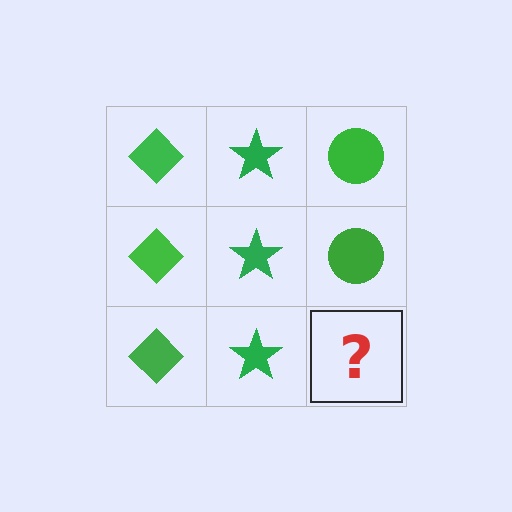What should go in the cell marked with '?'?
The missing cell should contain a green circle.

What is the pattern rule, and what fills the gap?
The rule is that each column has a consistent shape. The gap should be filled with a green circle.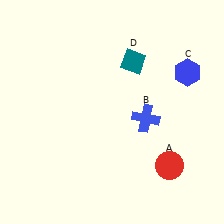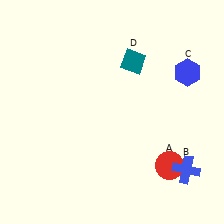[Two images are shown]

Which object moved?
The blue cross (B) moved down.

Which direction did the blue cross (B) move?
The blue cross (B) moved down.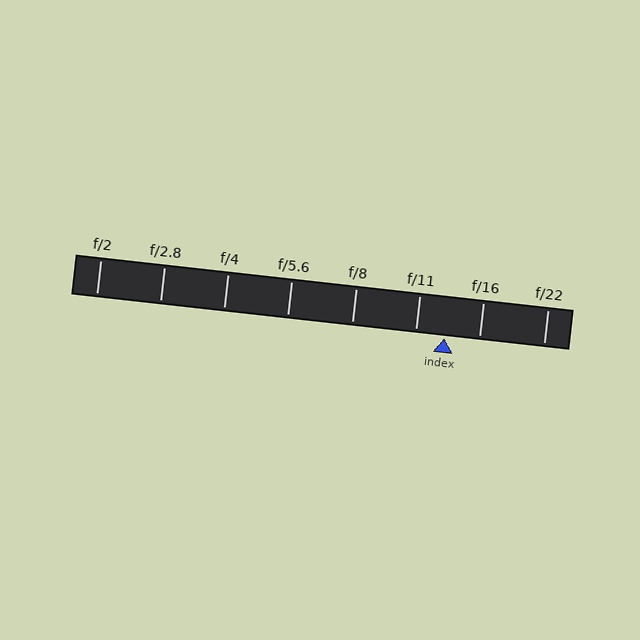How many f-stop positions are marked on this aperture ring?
There are 8 f-stop positions marked.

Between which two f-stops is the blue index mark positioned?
The index mark is between f/11 and f/16.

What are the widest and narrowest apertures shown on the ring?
The widest aperture shown is f/2 and the narrowest is f/22.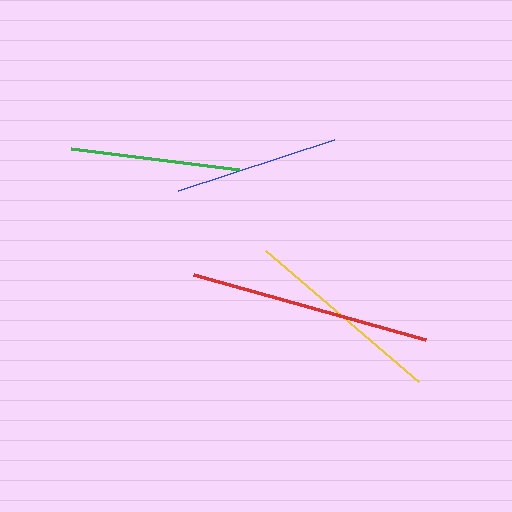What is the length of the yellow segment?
The yellow segment is approximately 201 pixels long.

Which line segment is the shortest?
The blue line is the shortest at approximately 164 pixels.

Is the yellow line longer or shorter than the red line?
The red line is longer than the yellow line.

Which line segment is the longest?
The red line is the longest at approximately 241 pixels.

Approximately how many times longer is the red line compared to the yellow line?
The red line is approximately 1.2 times the length of the yellow line.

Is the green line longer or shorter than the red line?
The red line is longer than the green line.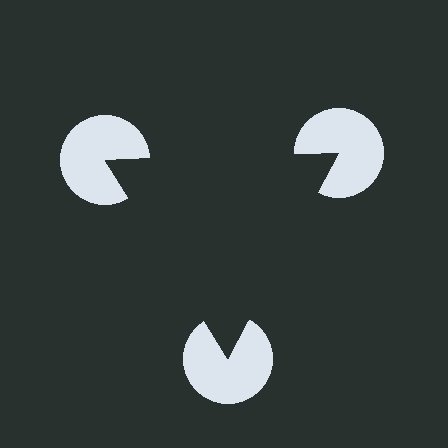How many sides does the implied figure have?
3 sides.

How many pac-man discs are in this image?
There are 3 — one at each vertex of the illusory triangle.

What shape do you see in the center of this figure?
An illusory triangle — its edges are inferred from the aligned wedge cuts in the pac-man discs, not physically drawn.